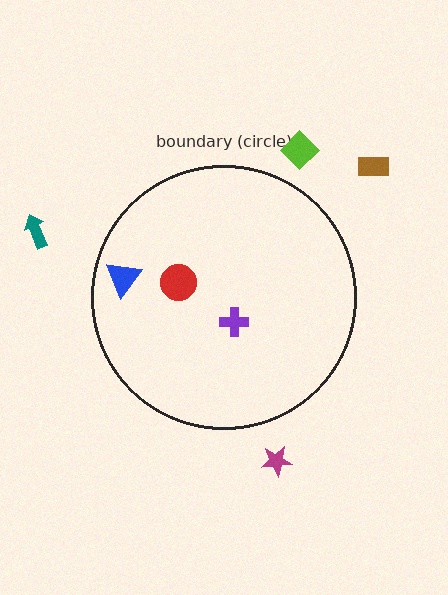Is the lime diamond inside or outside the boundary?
Outside.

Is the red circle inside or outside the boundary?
Inside.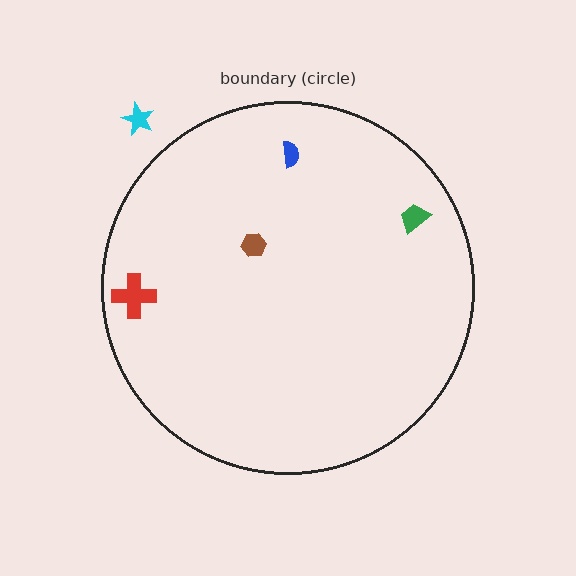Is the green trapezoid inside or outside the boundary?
Inside.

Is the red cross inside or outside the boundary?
Inside.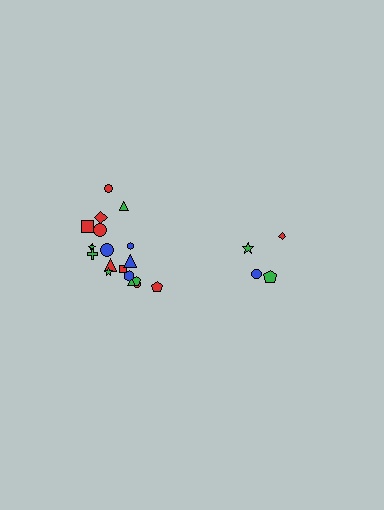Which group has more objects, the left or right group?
The left group.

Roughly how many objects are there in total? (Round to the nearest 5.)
Roughly 20 objects in total.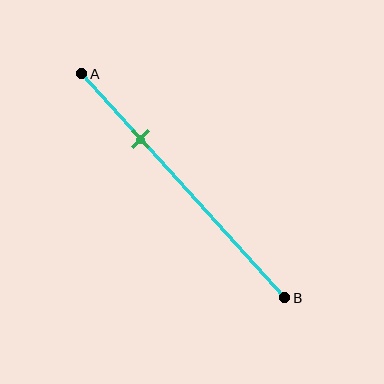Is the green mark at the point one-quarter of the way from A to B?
No, the mark is at about 30% from A, not at the 25% one-quarter point.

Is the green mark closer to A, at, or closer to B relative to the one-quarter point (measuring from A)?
The green mark is closer to point B than the one-quarter point of segment AB.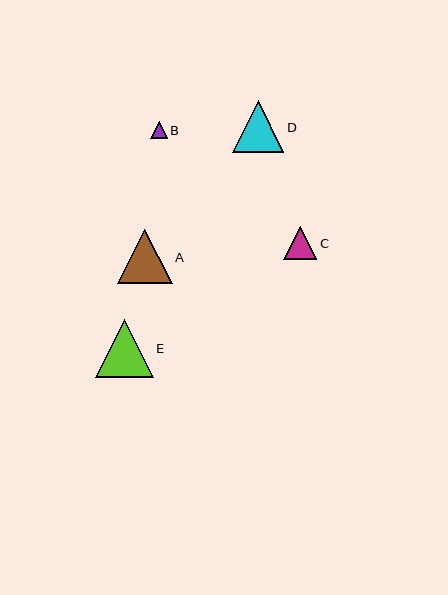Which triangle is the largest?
Triangle E is the largest with a size of approximately 58 pixels.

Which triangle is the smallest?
Triangle B is the smallest with a size of approximately 17 pixels.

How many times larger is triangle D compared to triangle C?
Triangle D is approximately 1.6 times the size of triangle C.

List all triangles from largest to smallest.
From largest to smallest: E, A, D, C, B.